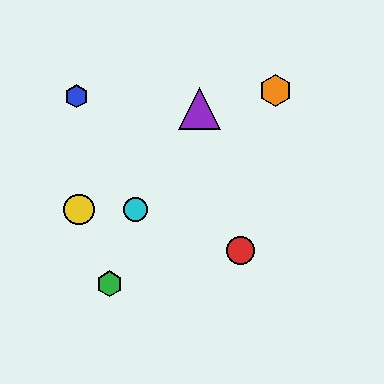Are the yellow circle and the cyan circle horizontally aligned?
Yes, both are at y≈210.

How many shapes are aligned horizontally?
2 shapes (the yellow circle, the cyan circle) are aligned horizontally.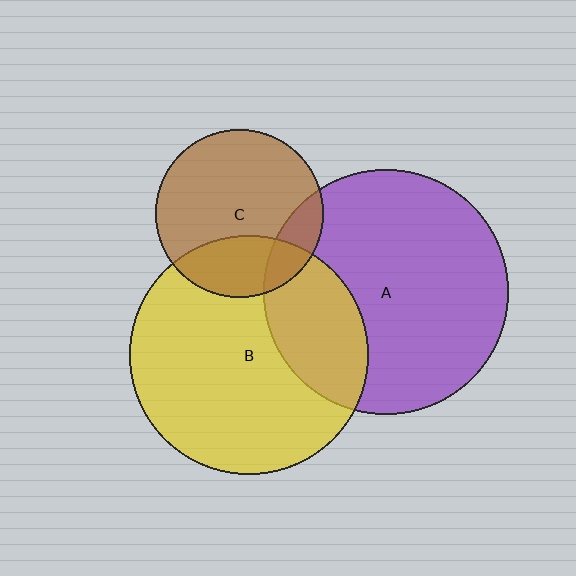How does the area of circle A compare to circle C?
Approximately 2.1 times.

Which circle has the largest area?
Circle A (purple).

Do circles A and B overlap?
Yes.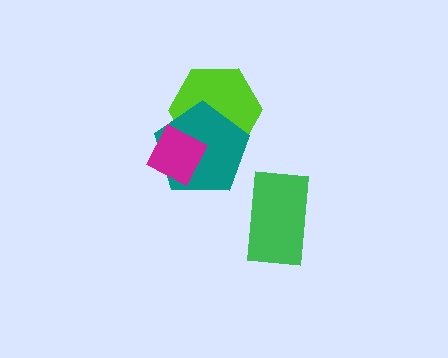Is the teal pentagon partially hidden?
Yes, it is partially covered by another shape.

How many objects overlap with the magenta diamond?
2 objects overlap with the magenta diamond.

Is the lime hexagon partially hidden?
Yes, it is partially covered by another shape.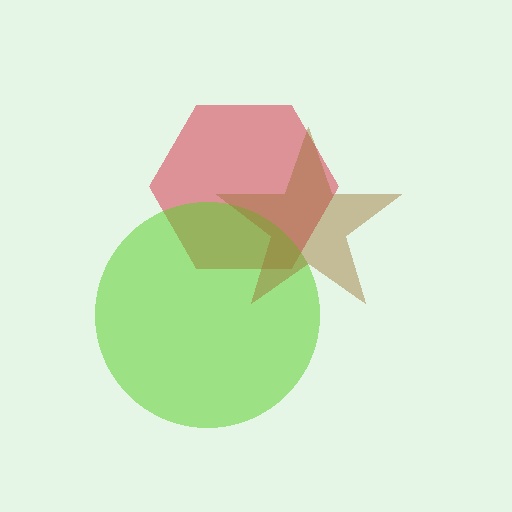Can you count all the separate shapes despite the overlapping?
Yes, there are 3 separate shapes.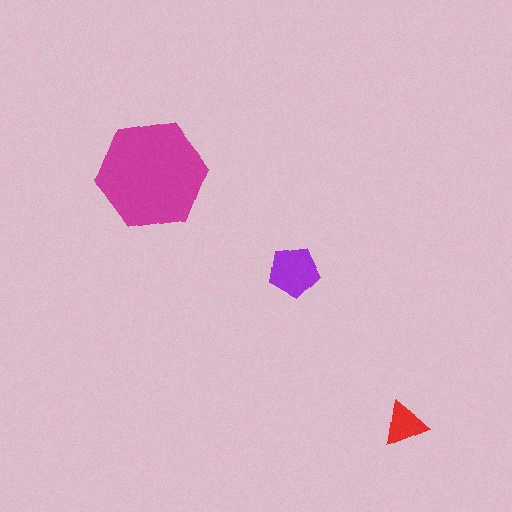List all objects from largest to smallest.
The magenta hexagon, the purple pentagon, the red triangle.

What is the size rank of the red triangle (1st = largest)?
3rd.